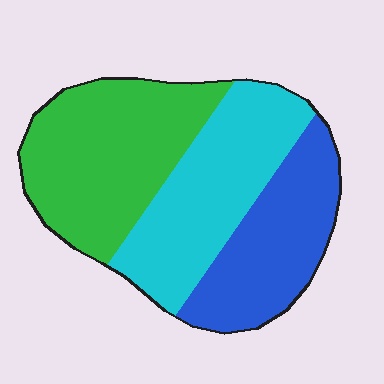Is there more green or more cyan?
Green.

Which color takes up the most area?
Green, at roughly 40%.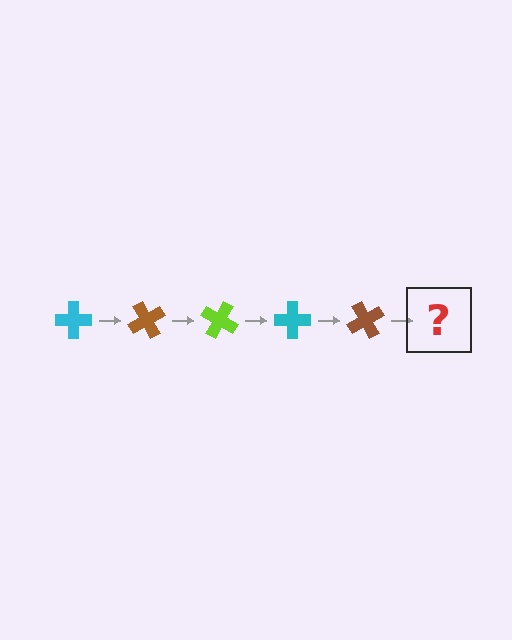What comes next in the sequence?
The next element should be a lime cross, rotated 300 degrees from the start.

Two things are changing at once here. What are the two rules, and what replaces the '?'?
The two rules are that it rotates 60 degrees each step and the color cycles through cyan, brown, and lime. The '?' should be a lime cross, rotated 300 degrees from the start.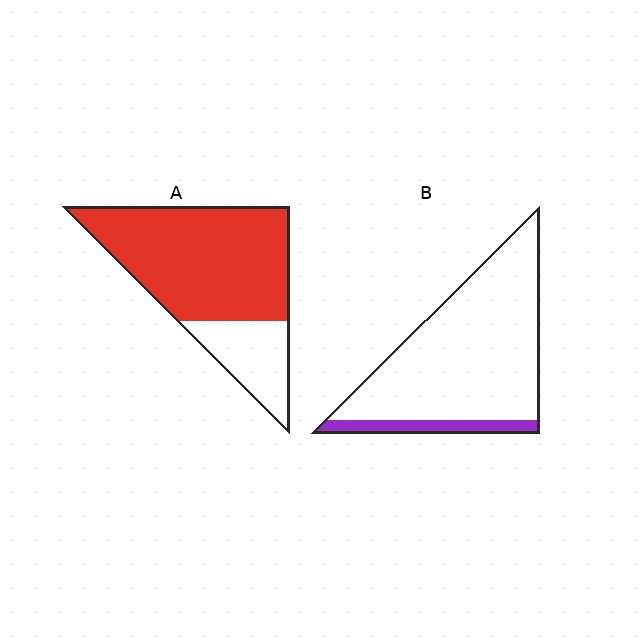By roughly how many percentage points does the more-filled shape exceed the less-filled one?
By roughly 65 percentage points (A over B).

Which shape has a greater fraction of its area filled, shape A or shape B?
Shape A.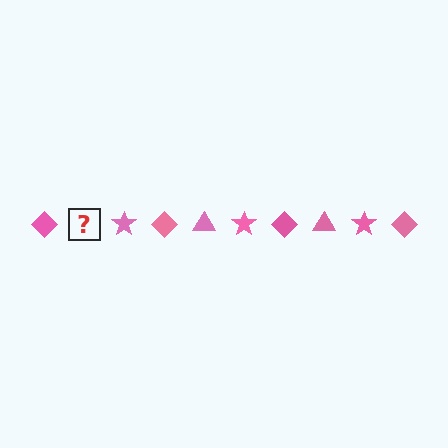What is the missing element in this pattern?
The missing element is a pink triangle.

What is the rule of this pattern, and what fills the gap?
The rule is that the pattern cycles through diamond, triangle, star shapes in pink. The gap should be filled with a pink triangle.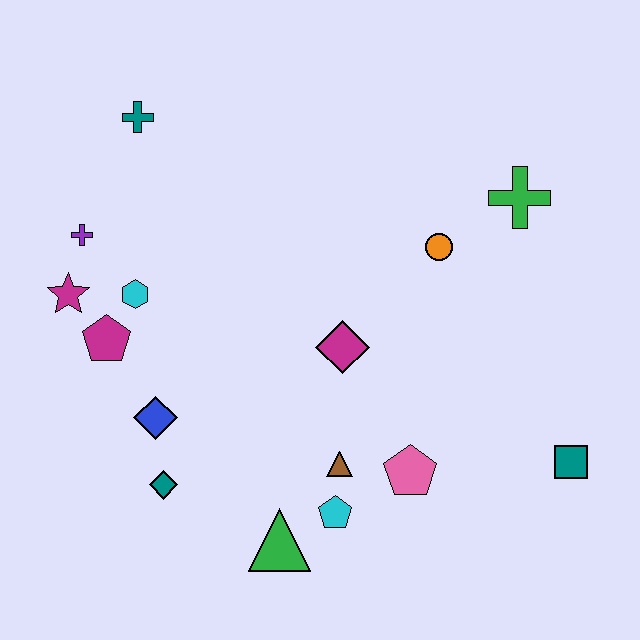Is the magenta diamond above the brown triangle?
Yes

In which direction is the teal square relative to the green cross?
The teal square is below the green cross.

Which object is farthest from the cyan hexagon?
The teal square is farthest from the cyan hexagon.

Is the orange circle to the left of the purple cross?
No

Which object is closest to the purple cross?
The magenta star is closest to the purple cross.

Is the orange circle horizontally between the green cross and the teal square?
No